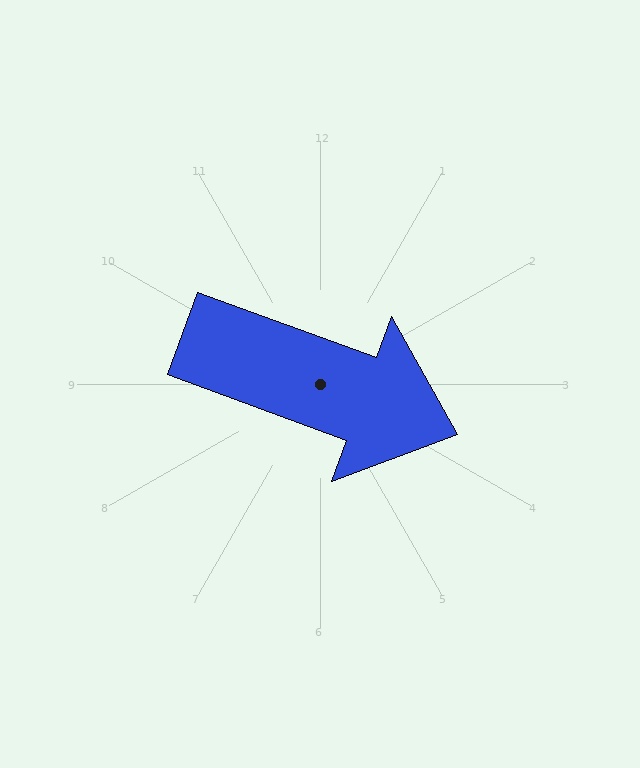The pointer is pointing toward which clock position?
Roughly 4 o'clock.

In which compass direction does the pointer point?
East.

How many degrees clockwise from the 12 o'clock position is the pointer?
Approximately 110 degrees.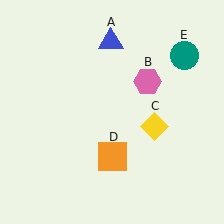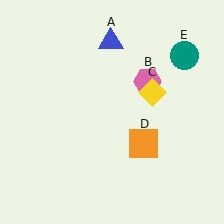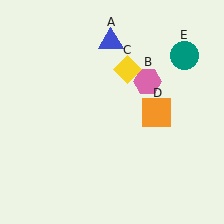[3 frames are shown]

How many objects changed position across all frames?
2 objects changed position: yellow diamond (object C), orange square (object D).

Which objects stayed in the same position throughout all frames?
Blue triangle (object A) and pink hexagon (object B) and teal circle (object E) remained stationary.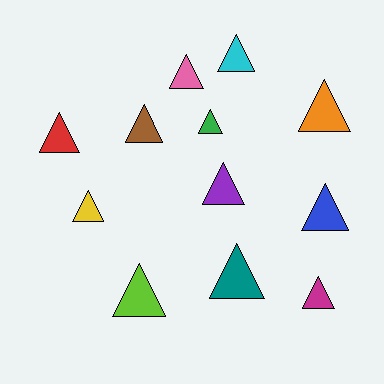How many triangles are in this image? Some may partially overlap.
There are 12 triangles.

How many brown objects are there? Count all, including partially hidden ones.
There is 1 brown object.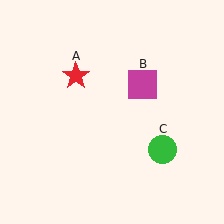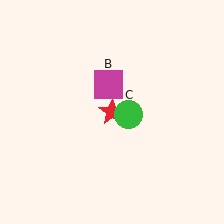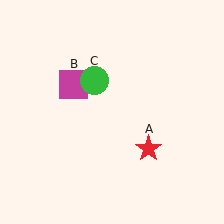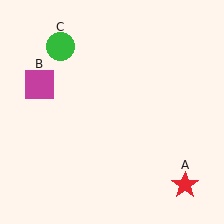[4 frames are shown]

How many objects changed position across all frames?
3 objects changed position: red star (object A), magenta square (object B), green circle (object C).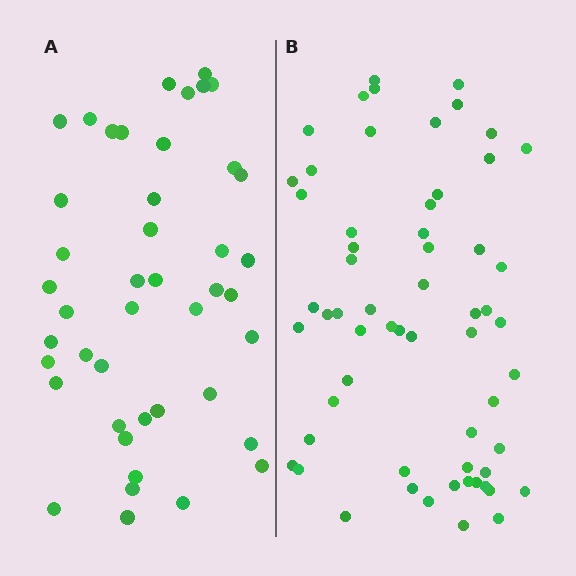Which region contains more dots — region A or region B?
Region B (the right region) has more dots.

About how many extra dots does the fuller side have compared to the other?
Region B has approximately 15 more dots than region A.